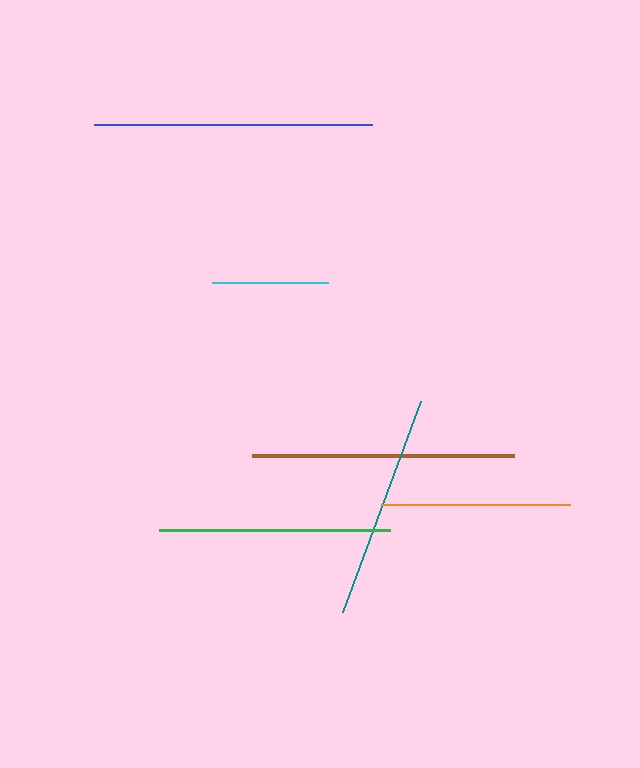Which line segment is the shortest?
The cyan line is the shortest at approximately 115 pixels.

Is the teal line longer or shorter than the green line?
The green line is longer than the teal line.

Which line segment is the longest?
The blue line is the longest at approximately 278 pixels.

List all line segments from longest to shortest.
From longest to shortest: blue, brown, green, teal, orange, cyan.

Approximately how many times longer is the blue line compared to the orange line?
The blue line is approximately 1.5 times the length of the orange line.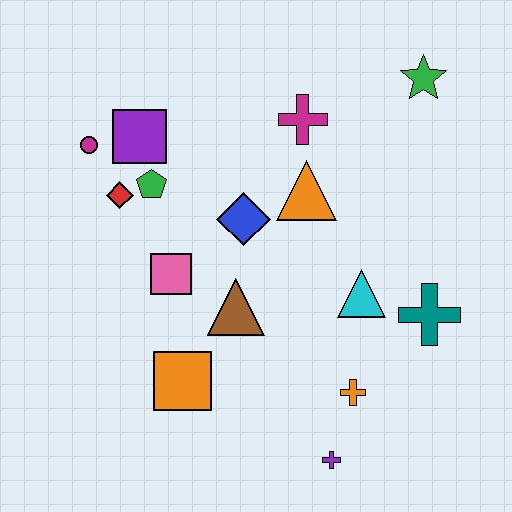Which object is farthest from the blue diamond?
The purple cross is farthest from the blue diamond.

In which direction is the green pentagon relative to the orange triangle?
The green pentagon is to the left of the orange triangle.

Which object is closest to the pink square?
The brown triangle is closest to the pink square.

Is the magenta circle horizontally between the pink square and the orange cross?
No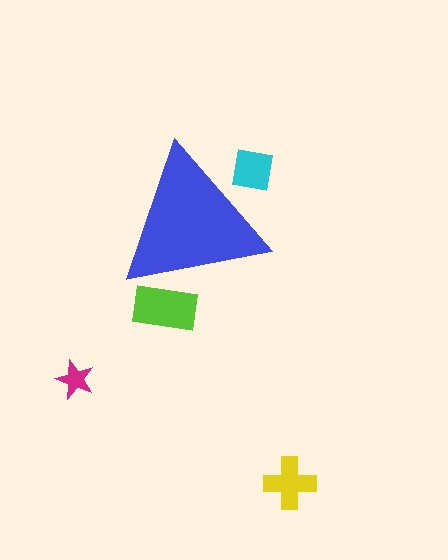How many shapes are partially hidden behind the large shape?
2 shapes are partially hidden.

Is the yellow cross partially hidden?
No, the yellow cross is fully visible.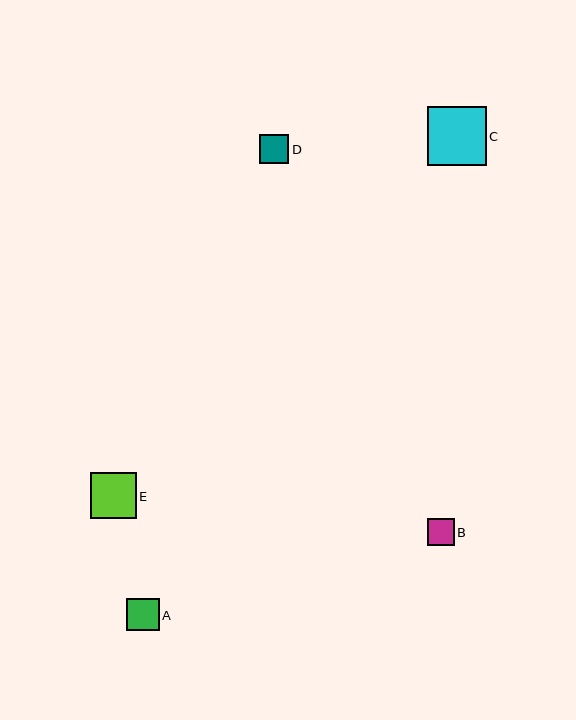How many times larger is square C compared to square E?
Square C is approximately 1.3 times the size of square E.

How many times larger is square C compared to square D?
Square C is approximately 2.0 times the size of square D.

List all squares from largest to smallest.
From largest to smallest: C, E, A, D, B.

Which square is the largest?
Square C is the largest with a size of approximately 59 pixels.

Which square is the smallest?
Square B is the smallest with a size of approximately 27 pixels.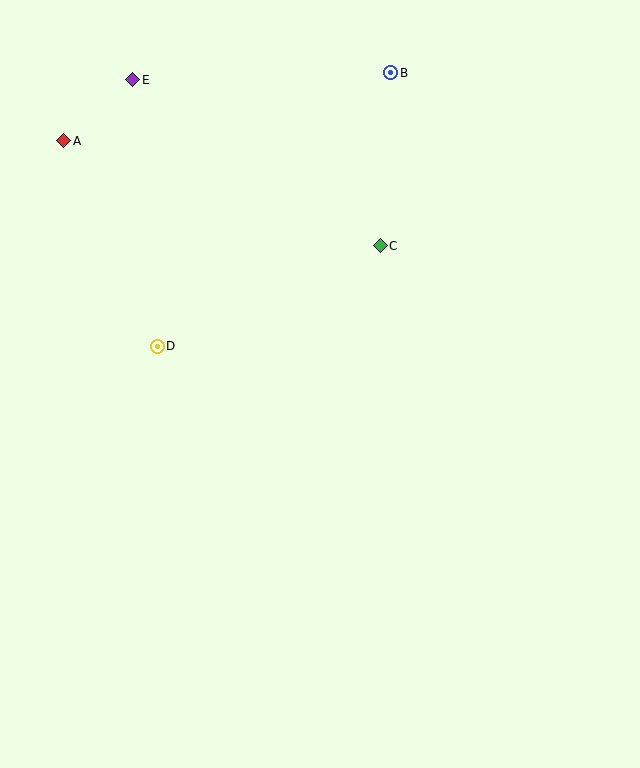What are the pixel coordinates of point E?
Point E is at (133, 80).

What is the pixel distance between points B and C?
The distance between B and C is 173 pixels.